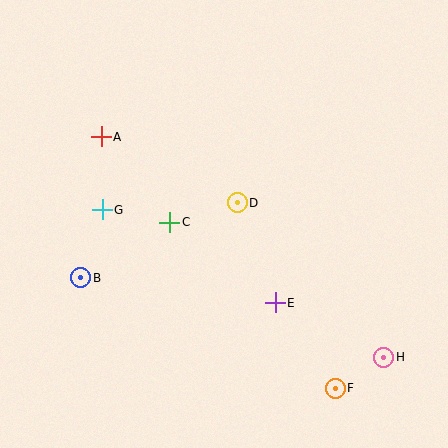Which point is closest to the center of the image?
Point D at (237, 203) is closest to the center.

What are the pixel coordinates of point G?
Point G is at (102, 210).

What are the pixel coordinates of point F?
Point F is at (335, 388).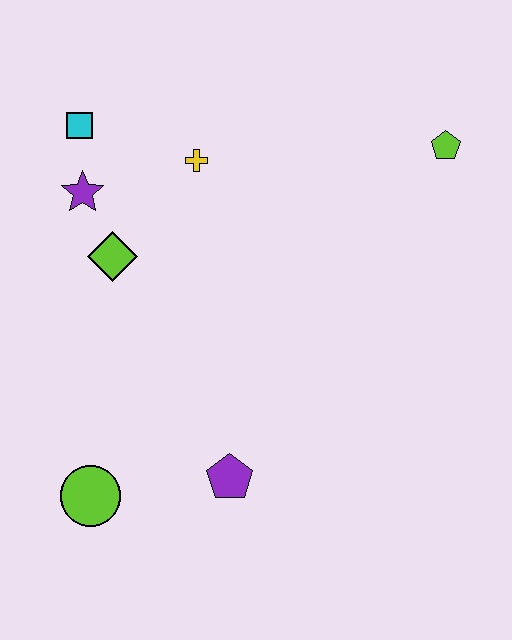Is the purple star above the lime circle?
Yes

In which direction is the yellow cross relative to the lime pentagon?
The yellow cross is to the left of the lime pentagon.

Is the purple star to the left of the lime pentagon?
Yes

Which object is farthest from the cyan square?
The purple pentagon is farthest from the cyan square.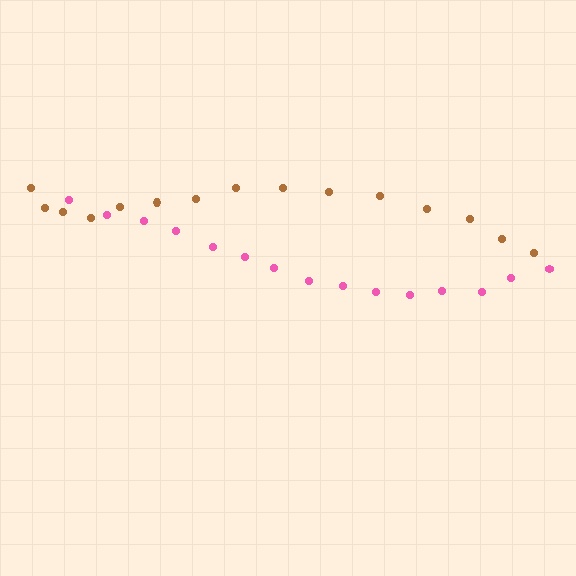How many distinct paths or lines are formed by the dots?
There are 2 distinct paths.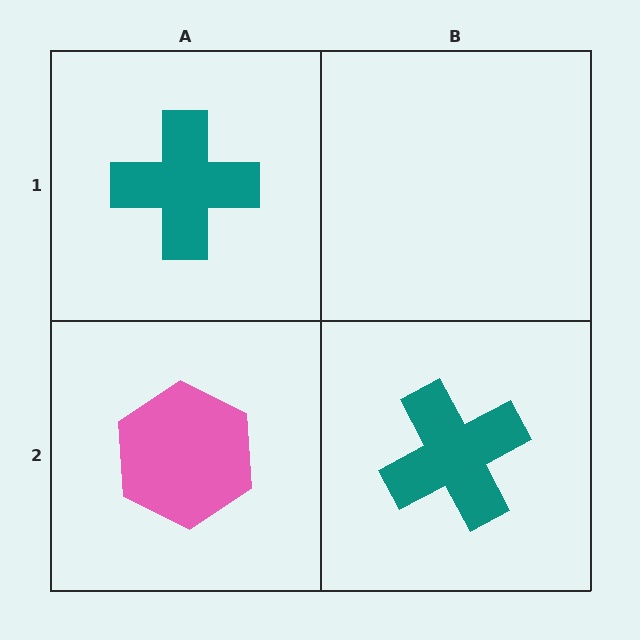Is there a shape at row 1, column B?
No, that cell is empty.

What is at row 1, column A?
A teal cross.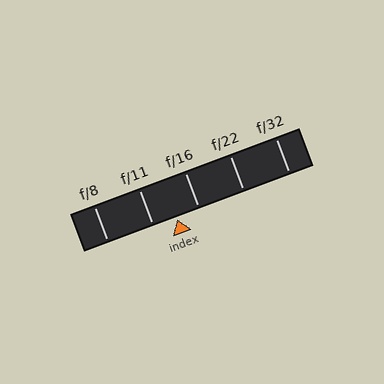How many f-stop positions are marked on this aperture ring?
There are 5 f-stop positions marked.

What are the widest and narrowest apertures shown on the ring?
The widest aperture shown is f/8 and the narrowest is f/32.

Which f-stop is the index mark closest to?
The index mark is closest to f/16.